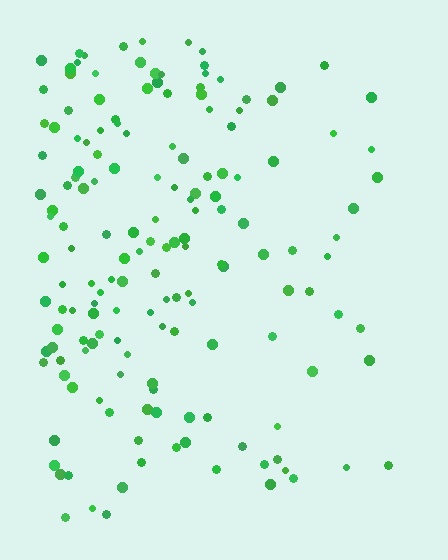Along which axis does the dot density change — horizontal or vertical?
Horizontal.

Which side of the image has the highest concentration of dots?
The left.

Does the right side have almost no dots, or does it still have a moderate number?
Still a moderate number, just noticeably fewer than the left.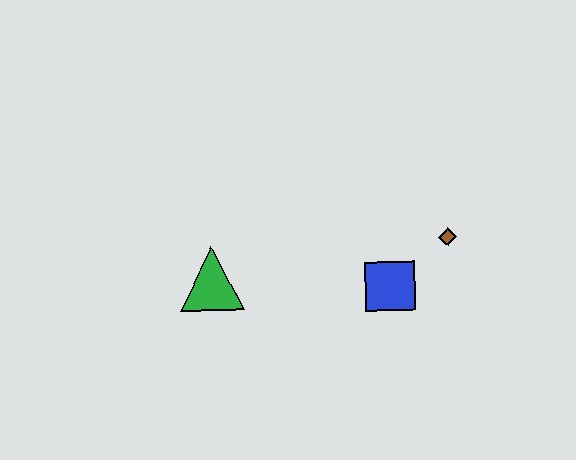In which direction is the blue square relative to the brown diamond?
The blue square is to the left of the brown diamond.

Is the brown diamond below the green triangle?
No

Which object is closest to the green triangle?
The blue square is closest to the green triangle.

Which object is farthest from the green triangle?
The brown diamond is farthest from the green triangle.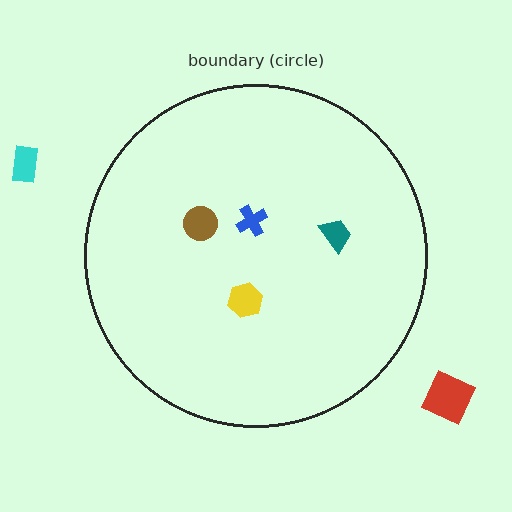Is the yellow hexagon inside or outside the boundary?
Inside.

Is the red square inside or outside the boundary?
Outside.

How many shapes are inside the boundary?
4 inside, 2 outside.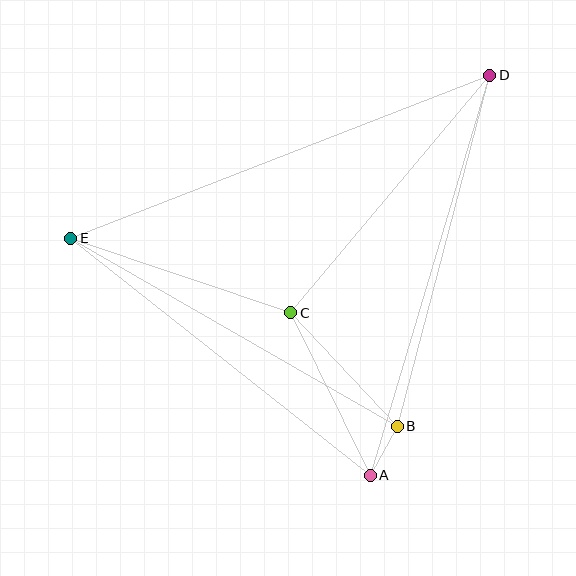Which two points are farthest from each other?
Points D and E are farthest from each other.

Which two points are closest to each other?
Points A and B are closest to each other.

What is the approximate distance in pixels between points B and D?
The distance between B and D is approximately 363 pixels.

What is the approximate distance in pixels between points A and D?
The distance between A and D is approximately 418 pixels.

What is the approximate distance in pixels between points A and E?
The distance between A and E is approximately 382 pixels.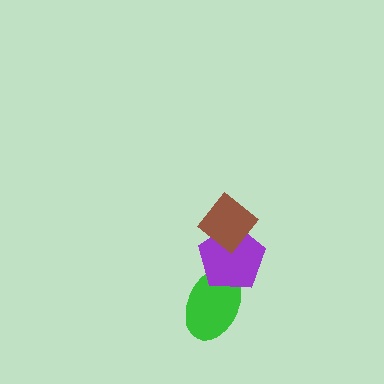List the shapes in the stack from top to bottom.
From top to bottom: the brown diamond, the purple pentagon, the green ellipse.